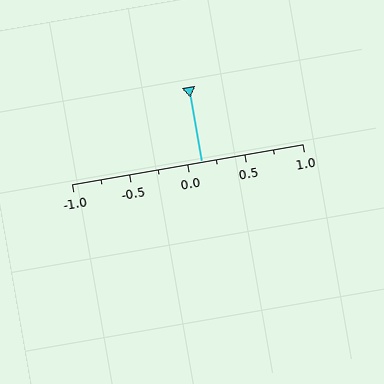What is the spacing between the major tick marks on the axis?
The major ticks are spaced 0.5 apart.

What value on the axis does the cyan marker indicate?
The marker indicates approximately 0.12.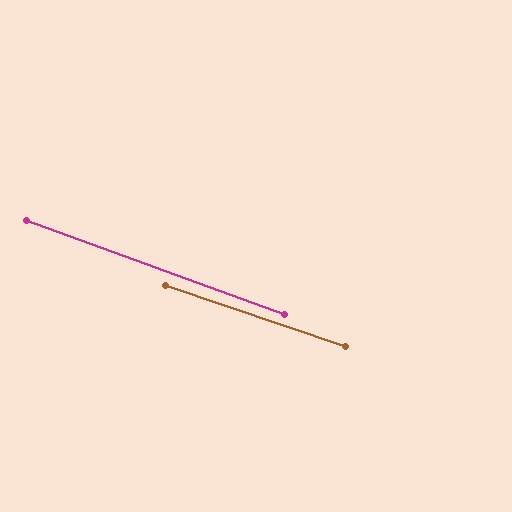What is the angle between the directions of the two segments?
Approximately 1 degree.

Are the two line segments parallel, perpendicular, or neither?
Parallel — their directions differ by only 1.4°.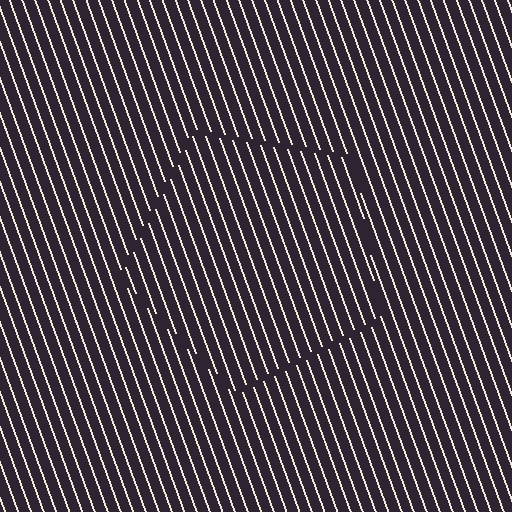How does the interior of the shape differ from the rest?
The interior of the shape contains the same grating, shifted by half a period — the contour is defined by the phase discontinuity where line-ends from the inner and outer gratings abut.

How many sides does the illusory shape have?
5 sides — the line-ends trace a pentagon.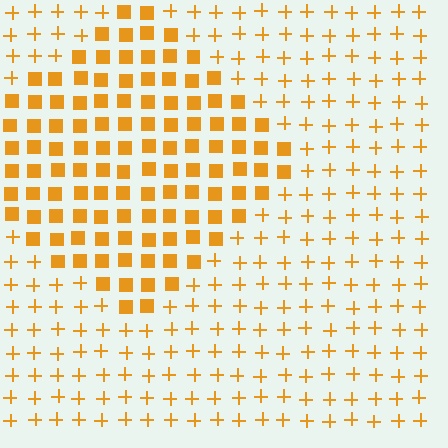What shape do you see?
I see a diamond.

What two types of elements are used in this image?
The image uses squares inside the diamond region and plus signs outside it.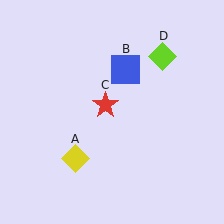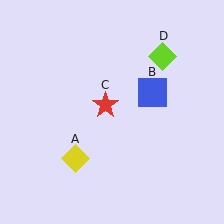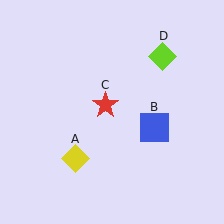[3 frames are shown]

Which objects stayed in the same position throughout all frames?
Yellow diamond (object A) and red star (object C) and lime diamond (object D) remained stationary.